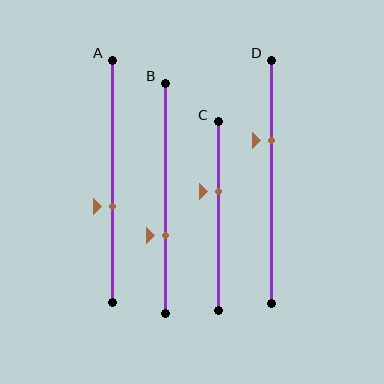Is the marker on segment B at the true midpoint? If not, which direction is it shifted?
No, the marker on segment B is shifted downward by about 16% of the segment length.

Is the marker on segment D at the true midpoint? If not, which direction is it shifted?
No, the marker on segment D is shifted upward by about 17% of the segment length.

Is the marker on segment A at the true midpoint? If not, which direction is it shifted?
No, the marker on segment A is shifted downward by about 10% of the segment length.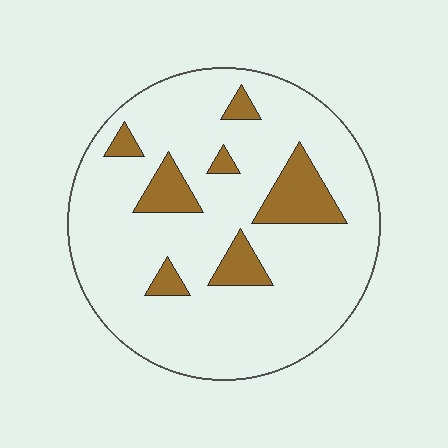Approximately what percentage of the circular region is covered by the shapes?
Approximately 15%.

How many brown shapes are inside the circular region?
7.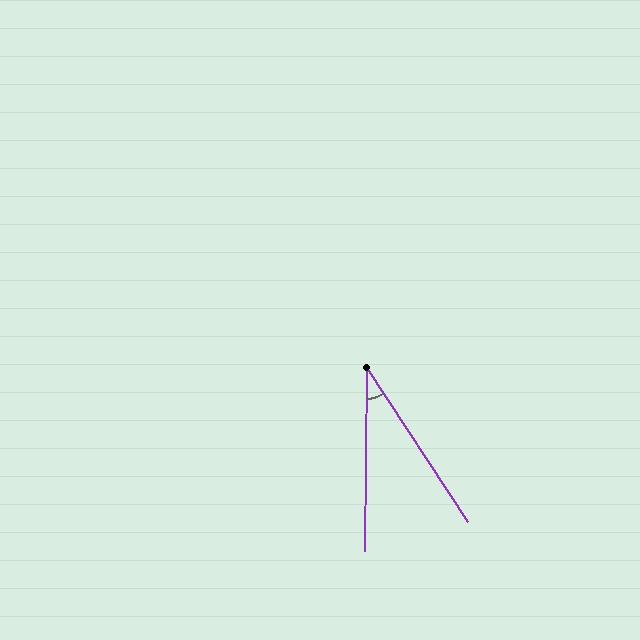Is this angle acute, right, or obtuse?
It is acute.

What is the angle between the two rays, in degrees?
Approximately 34 degrees.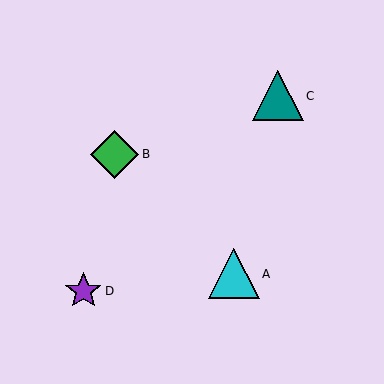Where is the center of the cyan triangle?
The center of the cyan triangle is at (234, 274).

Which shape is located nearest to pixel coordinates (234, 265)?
The cyan triangle (labeled A) at (234, 274) is nearest to that location.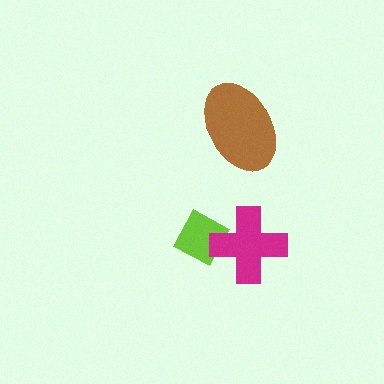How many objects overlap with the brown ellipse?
0 objects overlap with the brown ellipse.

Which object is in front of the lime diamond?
The magenta cross is in front of the lime diamond.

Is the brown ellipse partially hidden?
No, no other shape covers it.